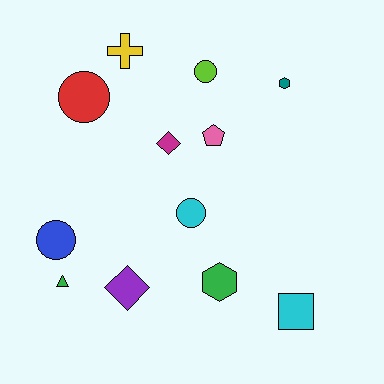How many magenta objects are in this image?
There is 1 magenta object.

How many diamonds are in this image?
There are 2 diamonds.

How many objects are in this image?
There are 12 objects.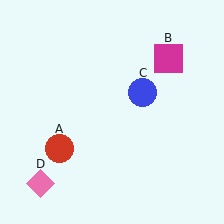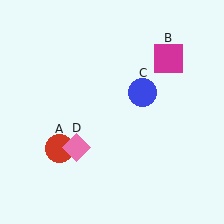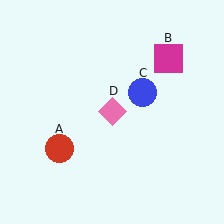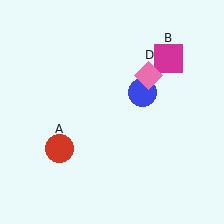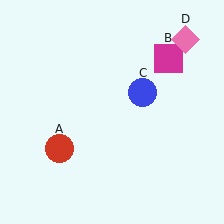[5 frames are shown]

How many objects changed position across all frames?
1 object changed position: pink diamond (object D).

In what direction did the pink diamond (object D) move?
The pink diamond (object D) moved up and to the right.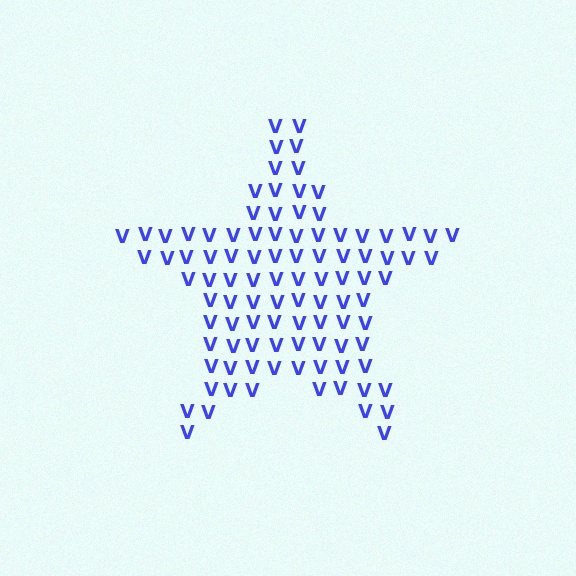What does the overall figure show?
The overall figure shows a star.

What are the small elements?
The small elements are letter V's.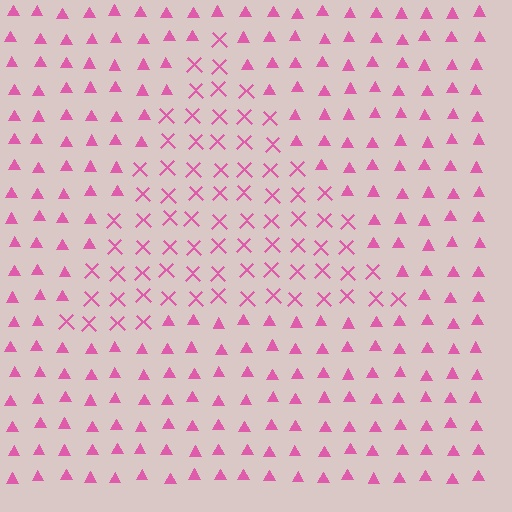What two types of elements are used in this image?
The image uses X marks inside the triangle region and triangles outside it.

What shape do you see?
I see a triangle.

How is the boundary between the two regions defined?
The boundary is defined by a change in element shape: X marks inside vs. triangles outside. All elements share the same color and spacing.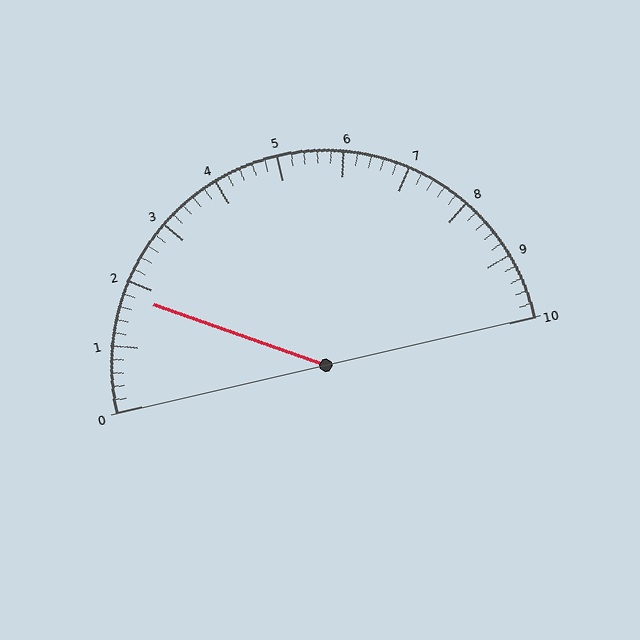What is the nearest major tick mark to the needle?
The nearest major tick mark is 2.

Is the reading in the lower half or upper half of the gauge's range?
The reading is in the lower half of the range (0 to 10).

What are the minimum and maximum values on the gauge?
The gauge ranges from 0 to 10.